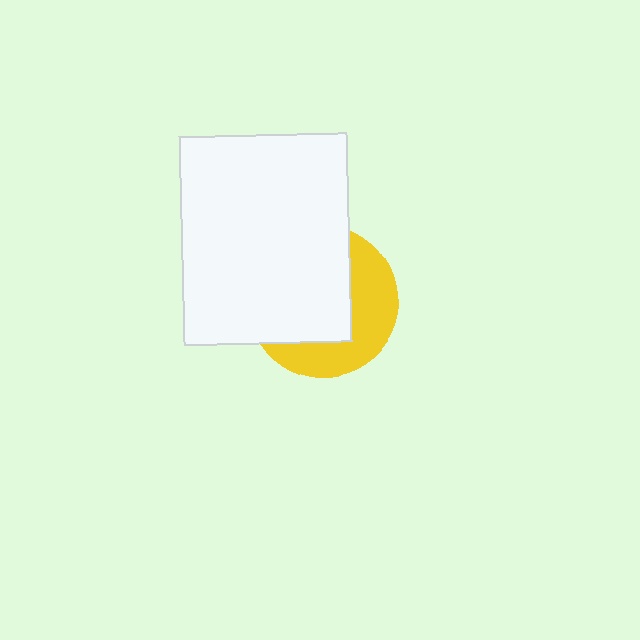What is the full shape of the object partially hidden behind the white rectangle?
The partially hidden object is a yellow circle.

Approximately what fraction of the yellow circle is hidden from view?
Roughly 60% of the yellow circle is hidden behind the white rectangle.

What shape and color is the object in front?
The object in front is a white rectangle.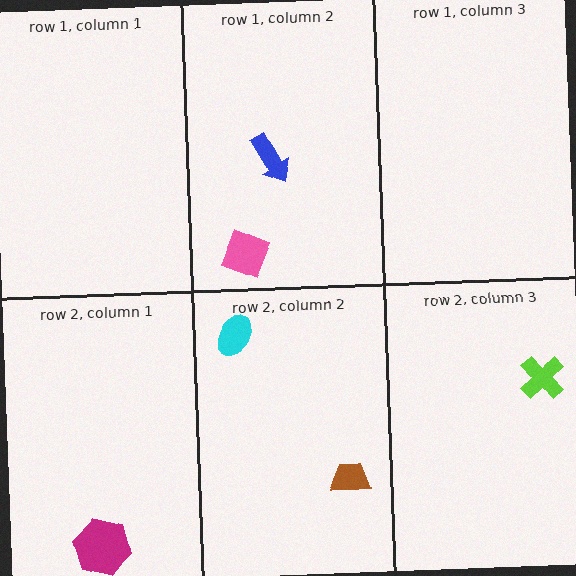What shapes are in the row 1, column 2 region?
The pink diamond, the blue arrow.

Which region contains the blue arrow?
The row 1, column 2 region.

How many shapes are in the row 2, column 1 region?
1.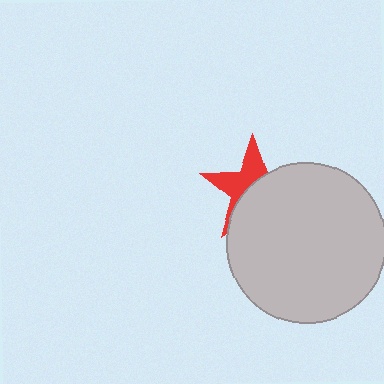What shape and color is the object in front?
The object in front is a light gray circle.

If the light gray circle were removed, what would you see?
You would see the complete red star.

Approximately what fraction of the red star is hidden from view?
Roughly 58% of the red star is hidden behind the light gray circle.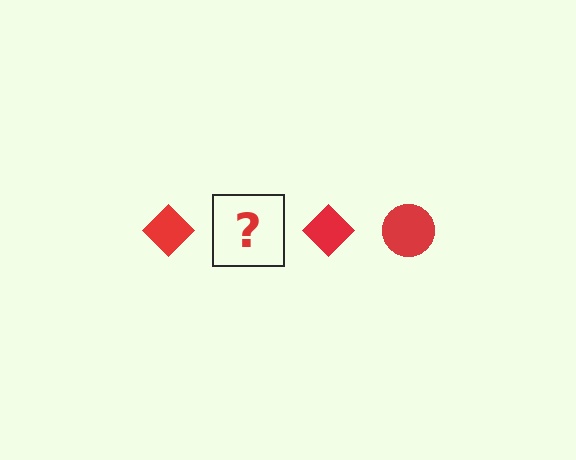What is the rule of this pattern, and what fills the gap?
The rule is that the pattern cycles through diamond, circle shapes in red. The gap should be filled with a red circle.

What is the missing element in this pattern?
The missing element is a red circle.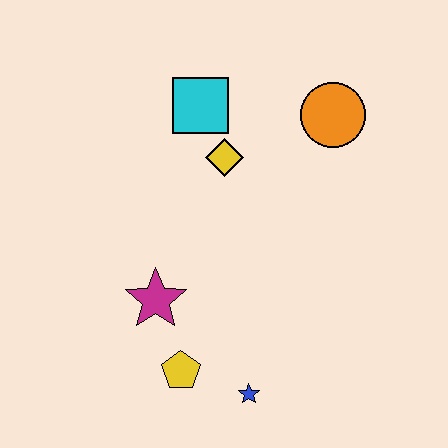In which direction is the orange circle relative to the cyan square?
The orange circle is to the right of the cyan square.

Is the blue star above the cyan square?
No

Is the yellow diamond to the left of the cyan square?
No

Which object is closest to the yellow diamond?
The cyan square is closest to the yellow diamond.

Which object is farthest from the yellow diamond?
The blue star is farthest from the yellow diamond.